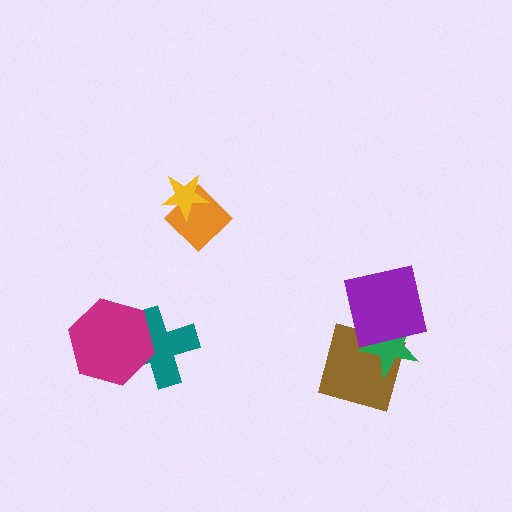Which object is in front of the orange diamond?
The yellow star is in front of the orange diamond.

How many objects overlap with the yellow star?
1 object overlaps with the yellow star.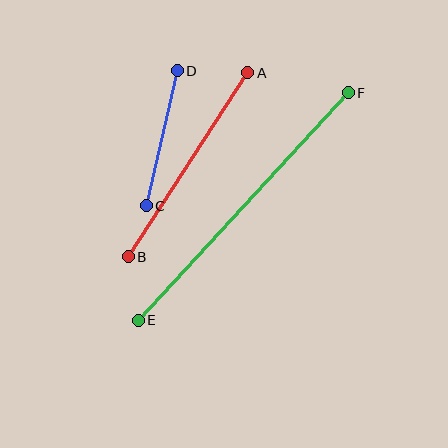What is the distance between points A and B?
The distance is approximately 220 pixels.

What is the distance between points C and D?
The distance is approximately 138 pixels.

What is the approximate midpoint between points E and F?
The midpoint is at approximately (243, 206) pixels.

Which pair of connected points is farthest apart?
Points E and F are farthest apart.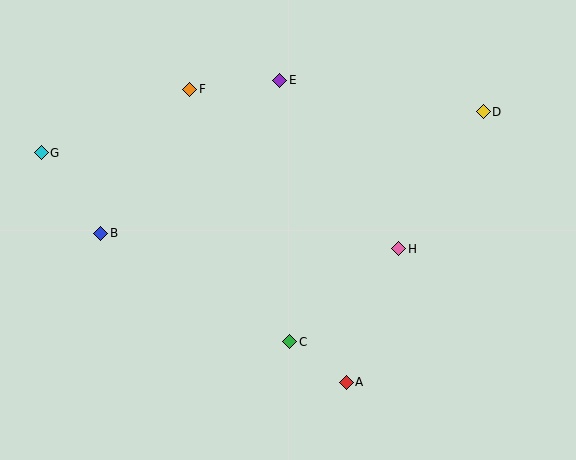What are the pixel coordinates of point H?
Point H is at (399, 249).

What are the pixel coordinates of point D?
Point D is at (483, 112).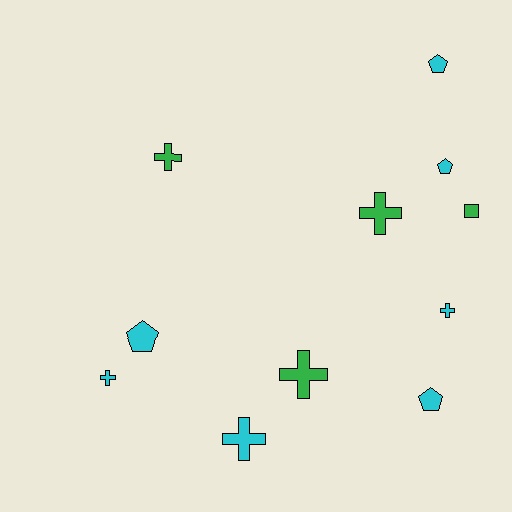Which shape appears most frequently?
Cross, with 6 objects.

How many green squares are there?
There is 1 green square.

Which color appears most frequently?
Cyan, with 7 objects.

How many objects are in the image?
There are 11 objects.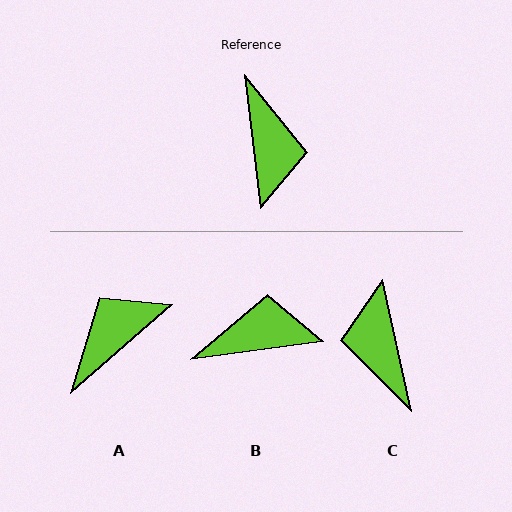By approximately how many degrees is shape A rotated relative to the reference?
Approximately 124 degrees counter-clockwise.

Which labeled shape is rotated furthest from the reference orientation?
C, about 174 degrees away.